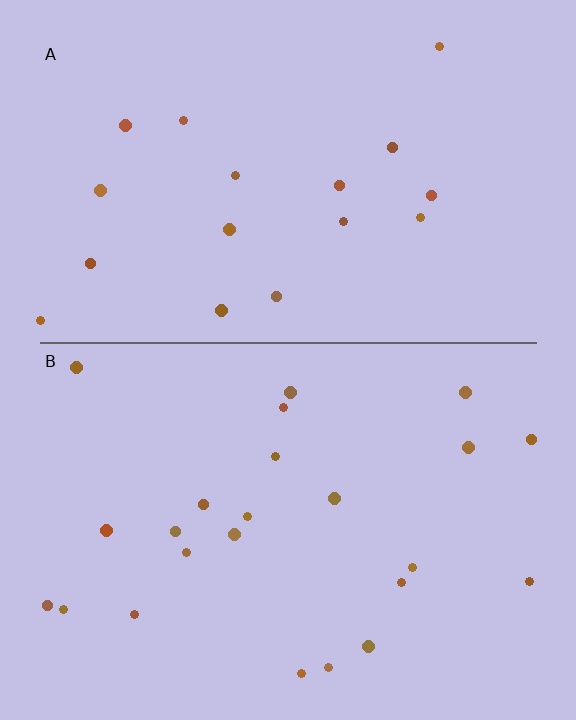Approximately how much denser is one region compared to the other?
Approximately 1.4× — region B over region A.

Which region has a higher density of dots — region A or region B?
B (the bottom).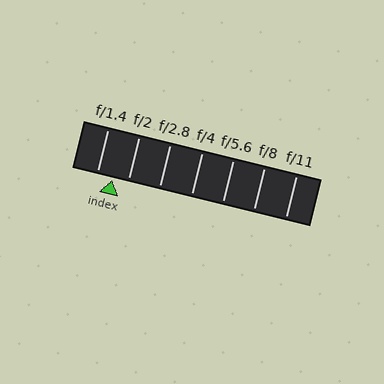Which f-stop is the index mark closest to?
The index mark is closest to f/2.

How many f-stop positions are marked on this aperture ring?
There are 7 f-stop positions marked.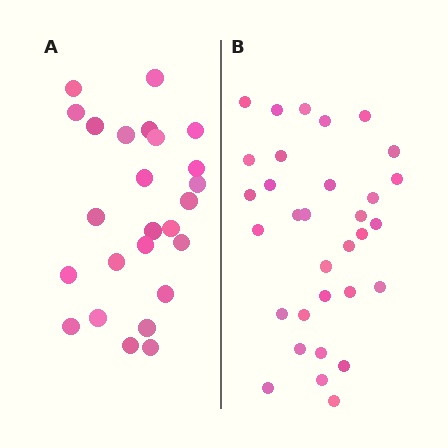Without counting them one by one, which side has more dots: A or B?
Region B (the right region) has more dots.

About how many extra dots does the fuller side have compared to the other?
Region B has roughly 8 or so more dots than region A.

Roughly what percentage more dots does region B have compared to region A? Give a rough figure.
About 30% more.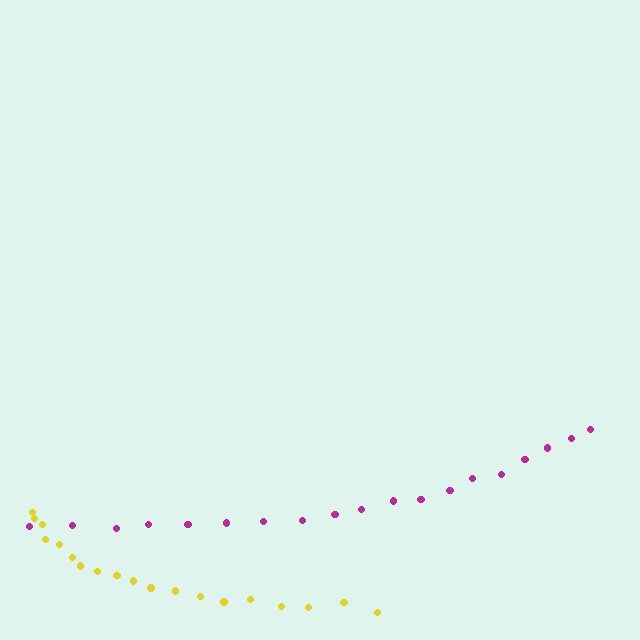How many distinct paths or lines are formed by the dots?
There are 2 distinct paths.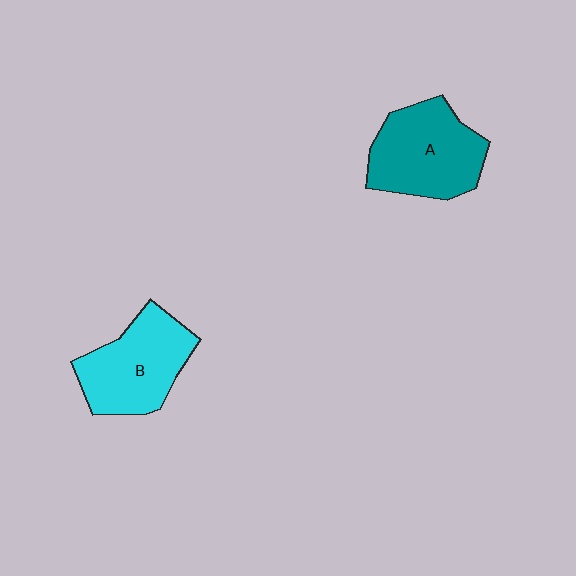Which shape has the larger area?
Shape A (teal).